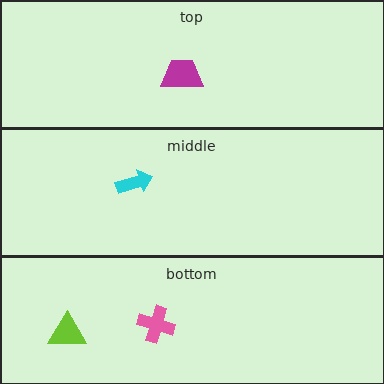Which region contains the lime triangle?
The bottom region.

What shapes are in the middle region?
The cyan arrow.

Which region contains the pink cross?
The bottom region.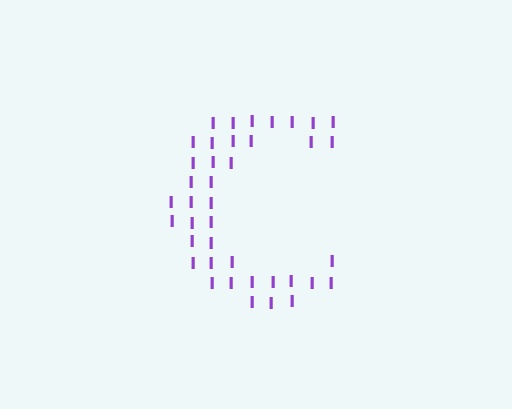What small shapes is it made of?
It is made of small letter I's.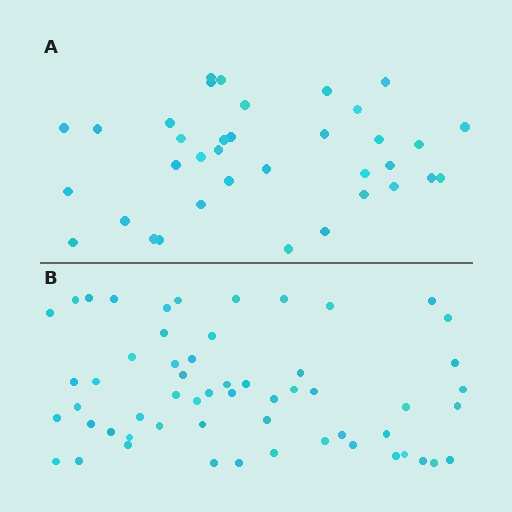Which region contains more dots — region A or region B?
Region B (the bottom region) has more dots.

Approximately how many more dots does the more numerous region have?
Region B has approximately 20 more dots than region A.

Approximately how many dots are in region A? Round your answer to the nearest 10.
About 40 dots. (The exact count is 36, which rounds to 40.)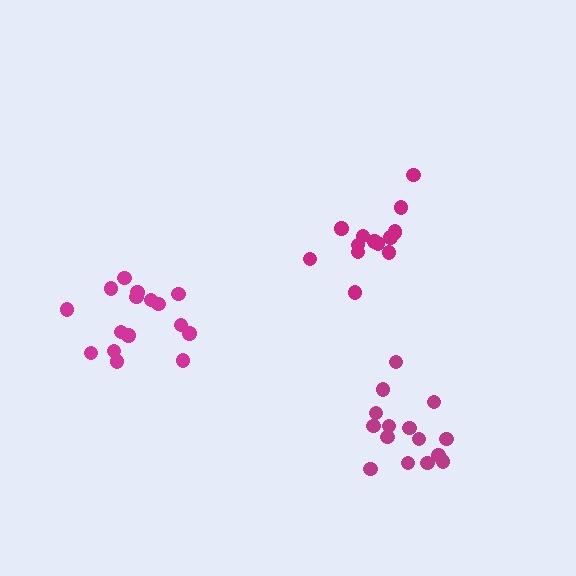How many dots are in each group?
Group 1: 15 dots, Group 2: 14 dots, Group 3: 16 dots (45 total).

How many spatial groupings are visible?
There are 3 spatial groupings.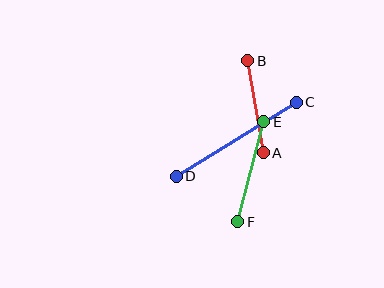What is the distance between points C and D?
The distance is approximately 141 pixels.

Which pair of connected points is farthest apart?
Points C and D are farthest apart.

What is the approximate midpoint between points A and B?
The midpoint is at approximately (255, 107) pixels.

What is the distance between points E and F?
The distance is approximately 103 pixels.